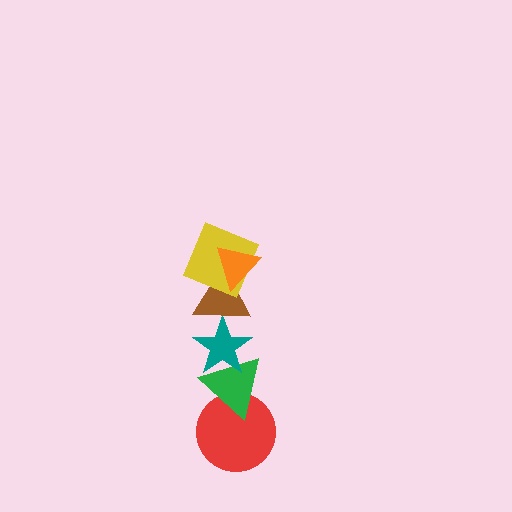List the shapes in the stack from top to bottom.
From top to bottom: the orange triangle, the yellow square, the brown triangle, the teal star, the green triangle, the red circle.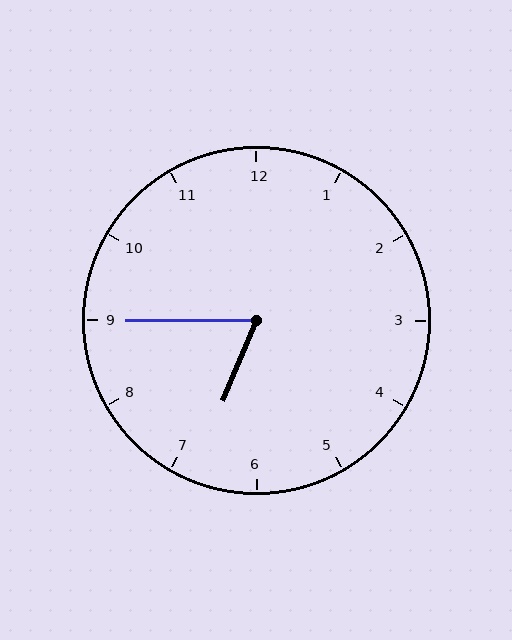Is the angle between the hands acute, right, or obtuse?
It is acute.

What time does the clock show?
6:45.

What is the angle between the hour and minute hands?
Approximately 68 degrees.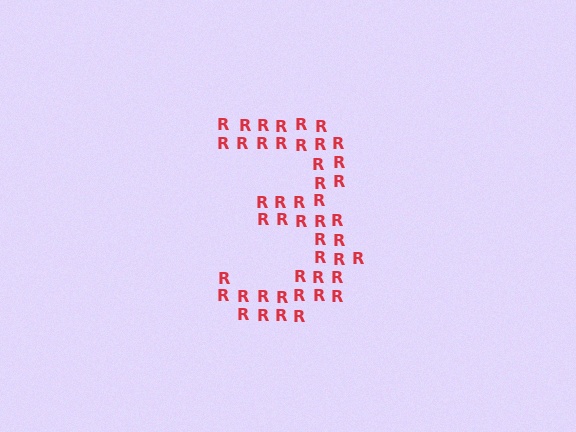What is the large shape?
The large shape is the digit 3.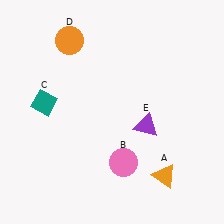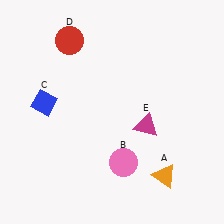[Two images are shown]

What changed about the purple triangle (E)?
In Image 1, E is purple. In Image 2, it changed to magenta.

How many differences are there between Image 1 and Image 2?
There are 3 differences between the two images.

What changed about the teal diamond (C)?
In Image 1, C is teal. In Image 2, it changed to blue.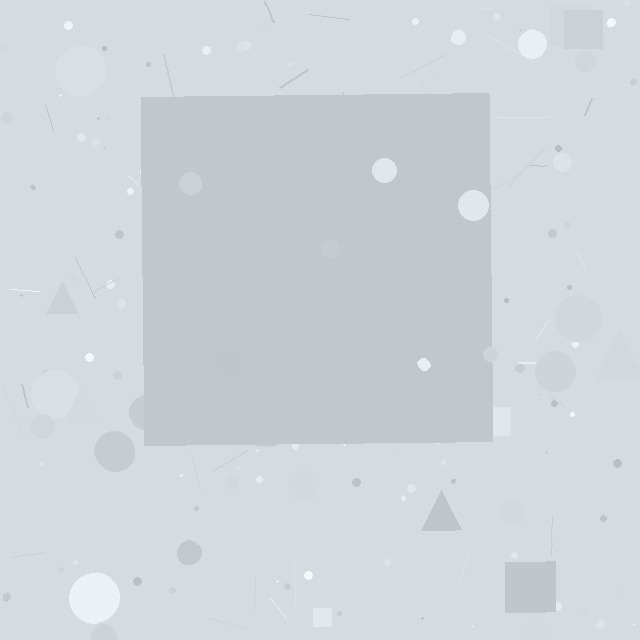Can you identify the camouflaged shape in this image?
The camouflaged shape is a square.